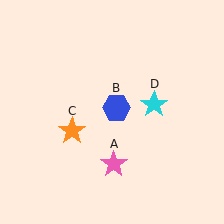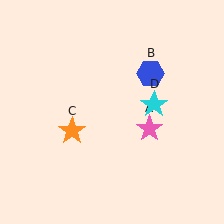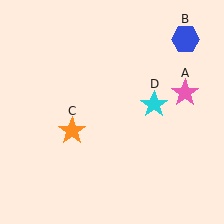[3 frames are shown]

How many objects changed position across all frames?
2 objects changed position: pink star (object A), blue hexagon (object B).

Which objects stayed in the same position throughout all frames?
Orange star (object C) and cyan star (object D) remained stationary.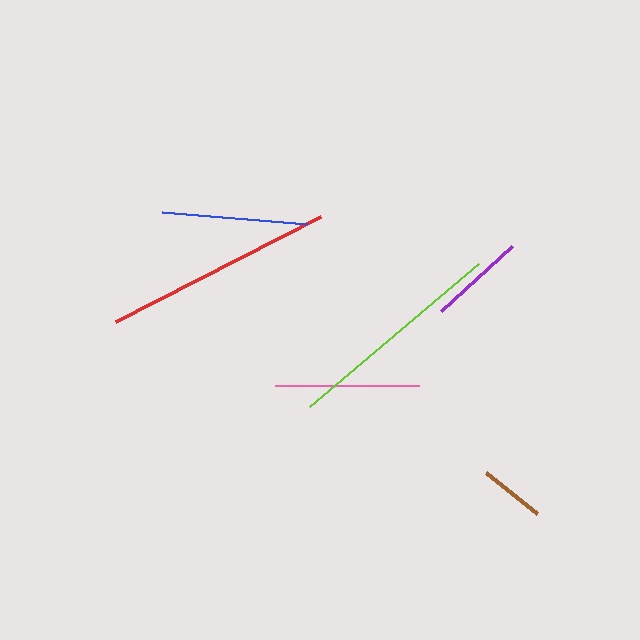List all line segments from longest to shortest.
From longest to shortest: red, lime, blue, pink, purple, brown.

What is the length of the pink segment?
The pink segment is approximately 143 pixels long.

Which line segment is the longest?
The red line is the longest at approximately 231 pixels.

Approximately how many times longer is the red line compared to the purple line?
The red line is approximately 2.4 times the length of the purple line.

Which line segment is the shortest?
The brown line is the shortest at approximately 66 pixels.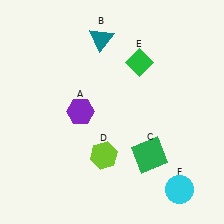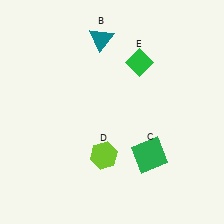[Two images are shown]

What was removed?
The cyan circle (F), the purple hexagon (A) were removed in Image 2.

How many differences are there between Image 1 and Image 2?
There are 2 differences between the two images.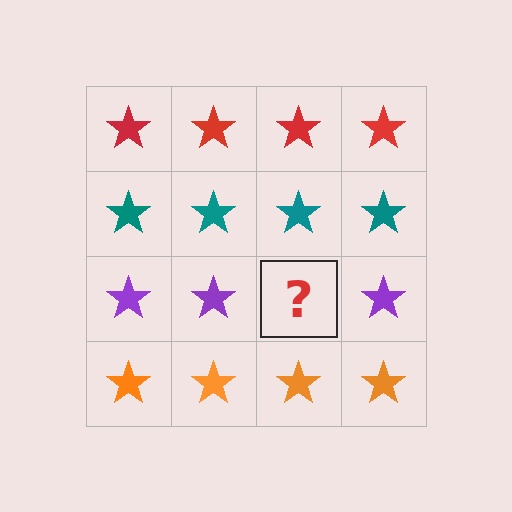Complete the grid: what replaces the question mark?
The question mark should be replaced with a purple star.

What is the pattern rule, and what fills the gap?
The rule is that each row has a consistent color. The gap should be filled with a purple star.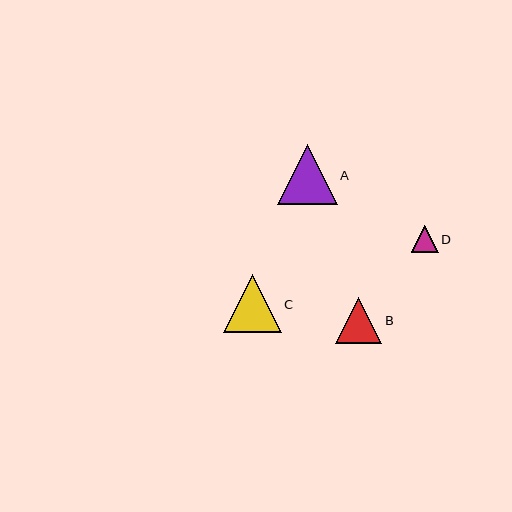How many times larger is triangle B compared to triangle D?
Triangle B is approximately 1.7 times the size of triangle D.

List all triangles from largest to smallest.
From largest to smallest: A, C, B, D.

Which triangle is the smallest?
Triangle D is the smallest with a size of approximately 27 pixels.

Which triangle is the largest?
Triangle A is the largest with a size of approximately 60 pixels.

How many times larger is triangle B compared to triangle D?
Triangle B is approximately 1.7 times the size of triangle D.